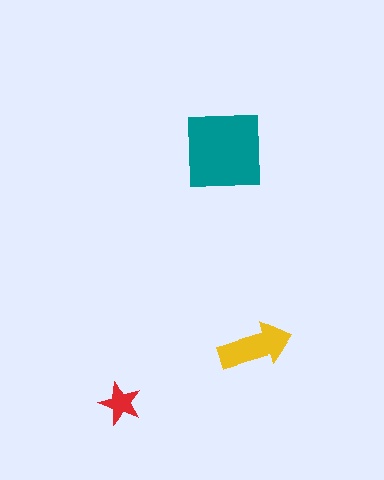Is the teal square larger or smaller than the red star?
Larger.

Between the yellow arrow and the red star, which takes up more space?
The yellow arrow.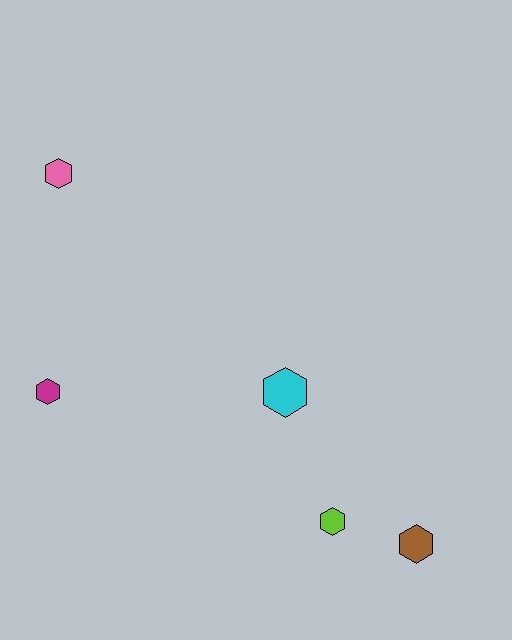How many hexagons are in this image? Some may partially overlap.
There are 5 hexagons.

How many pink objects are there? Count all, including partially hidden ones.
There is 1 pink object.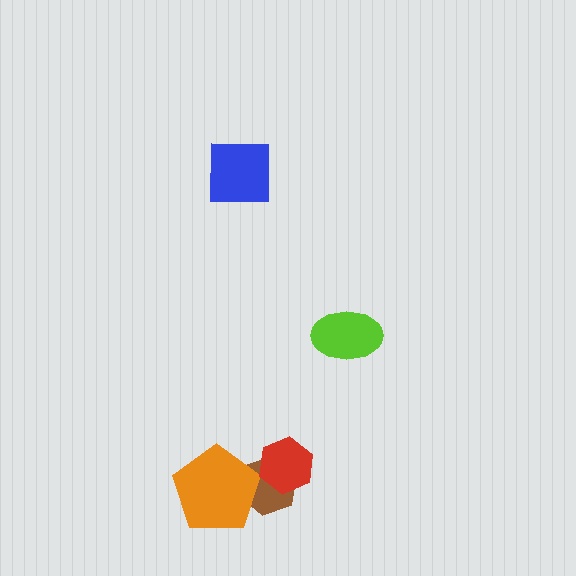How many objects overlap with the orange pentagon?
1 object overlaps with the orange pentagon.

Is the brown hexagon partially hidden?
Yes, it is partially covered by another shape.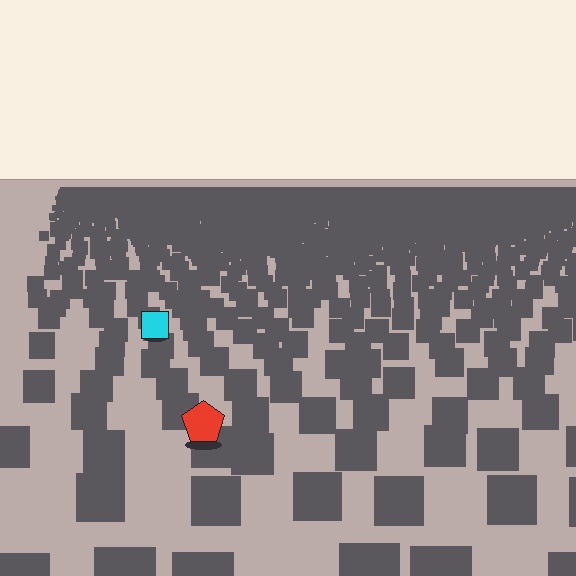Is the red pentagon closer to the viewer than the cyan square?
Yes. The red pentagon is closer — you can tell from the texture gradient: the ground texture is coarser near it.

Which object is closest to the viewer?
The red pentagon is closest. The texture marks near it are larger and more spread out.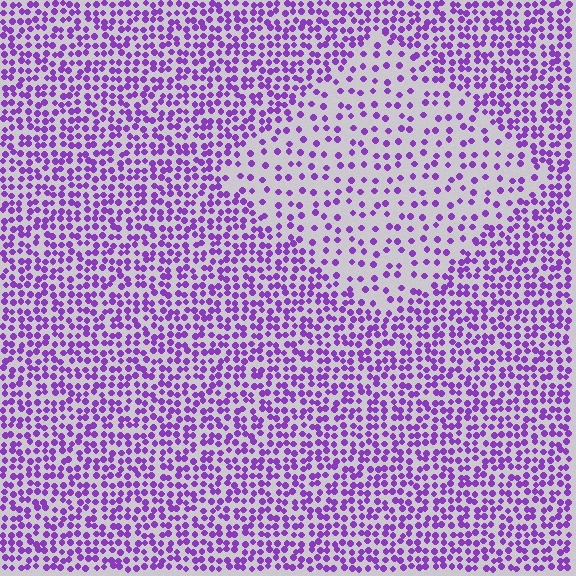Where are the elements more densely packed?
The elements are more densely packed outside the diamond boundary.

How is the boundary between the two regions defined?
The boundary is defined by a change in element density (approximately 2.2x ratio). All elements are the same color, size, and shape.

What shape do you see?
I see a diamond.